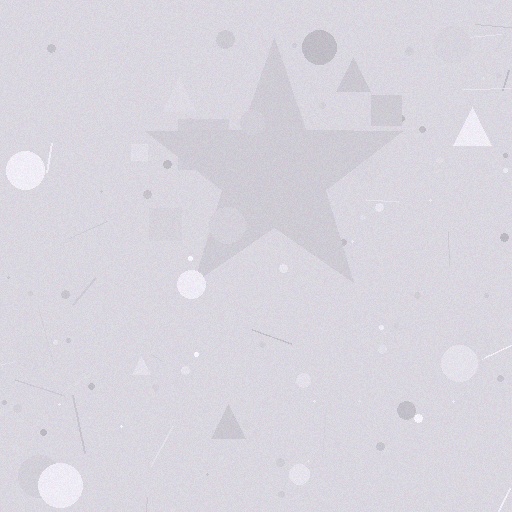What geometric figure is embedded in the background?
A star is embedded in the background.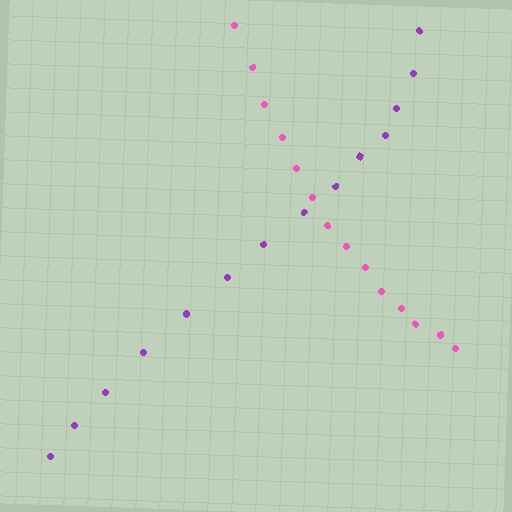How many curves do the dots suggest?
There are 2 distinct paths.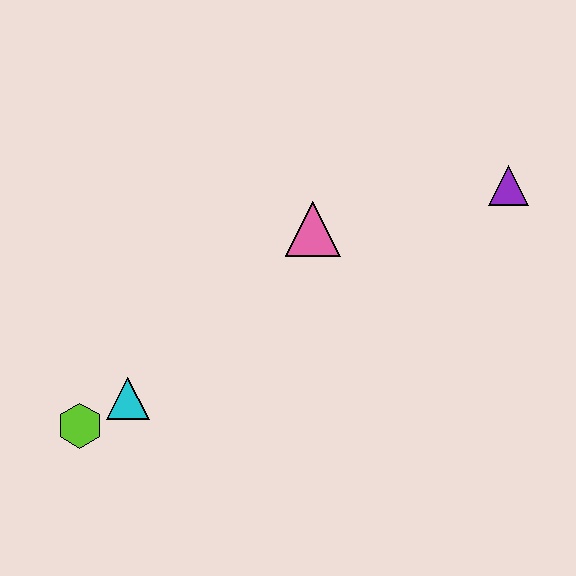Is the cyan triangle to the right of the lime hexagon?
Yes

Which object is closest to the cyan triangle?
The lime hexagon is closest to the cyan triangle.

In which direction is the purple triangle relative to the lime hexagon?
The purple triangle is to the right of the lime hexagon.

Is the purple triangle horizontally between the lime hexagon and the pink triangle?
No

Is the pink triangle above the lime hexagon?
Yes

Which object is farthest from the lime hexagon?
The purple triangle is farthest from the lime hexagon.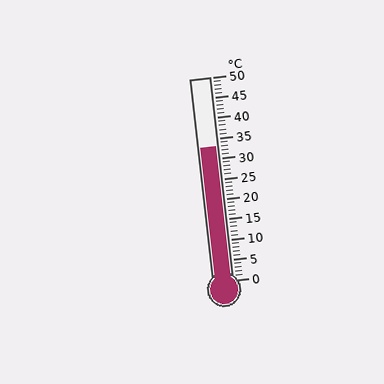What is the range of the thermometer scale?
The thermometer scale ranges from 0°C to 50°C.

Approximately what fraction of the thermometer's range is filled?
The thermometer is filled to approximately 65% of its range.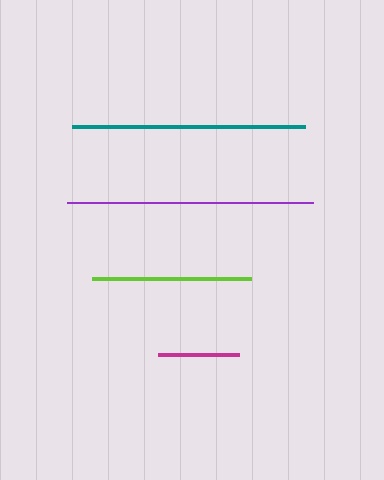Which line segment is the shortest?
The magenta line is the shortest at approximately 81 pixels.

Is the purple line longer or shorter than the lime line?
The purple line is longer than the lime line.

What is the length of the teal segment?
The teal segment is approximately 233 pixels long.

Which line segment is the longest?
The purple line is the longest at approximately 247 pixels.